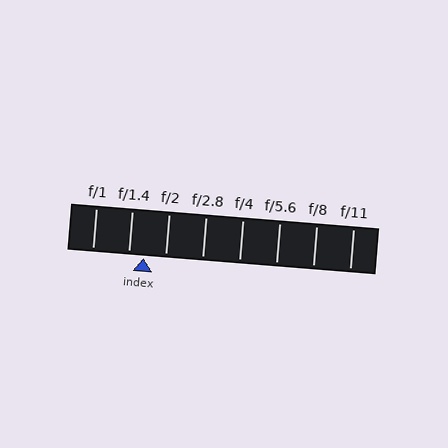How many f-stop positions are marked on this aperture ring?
There are 8 f-stop positions marked.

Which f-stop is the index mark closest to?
The index mark is closest to f/1.4.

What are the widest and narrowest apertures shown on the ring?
The widest aperture shown is f/1 and the narrowest is f/11.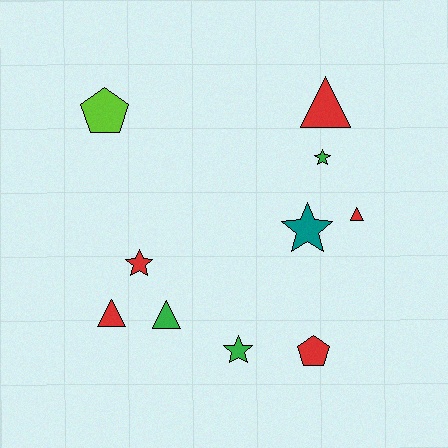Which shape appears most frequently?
Star, with 4 objects.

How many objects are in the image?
There are 10 objects.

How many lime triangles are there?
There are no lime triangles.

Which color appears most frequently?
Red, with 5 objects.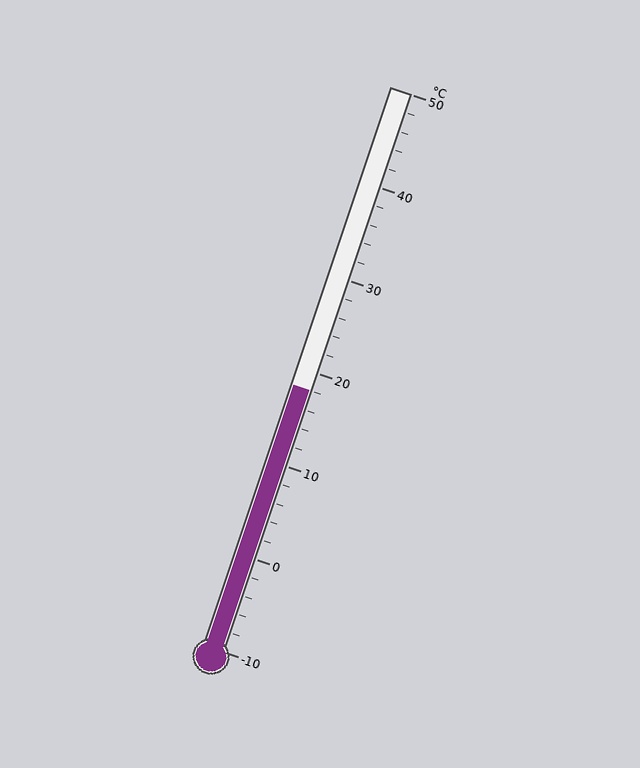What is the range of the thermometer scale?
The thermometer scale ranges from -10°C to 50°C.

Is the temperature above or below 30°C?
The temperature is below 30°C.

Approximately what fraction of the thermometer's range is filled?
The thermometer is filled to approximately 45% of its range.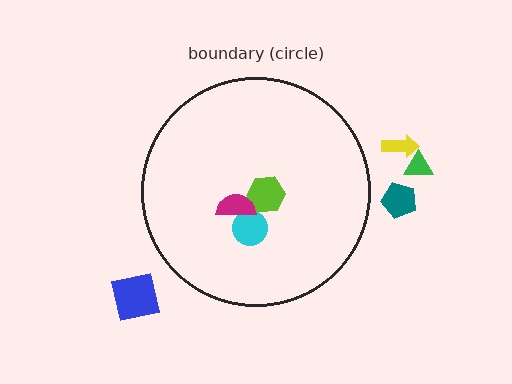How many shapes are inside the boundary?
3 inside, 4 outside.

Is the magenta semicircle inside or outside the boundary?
Inside.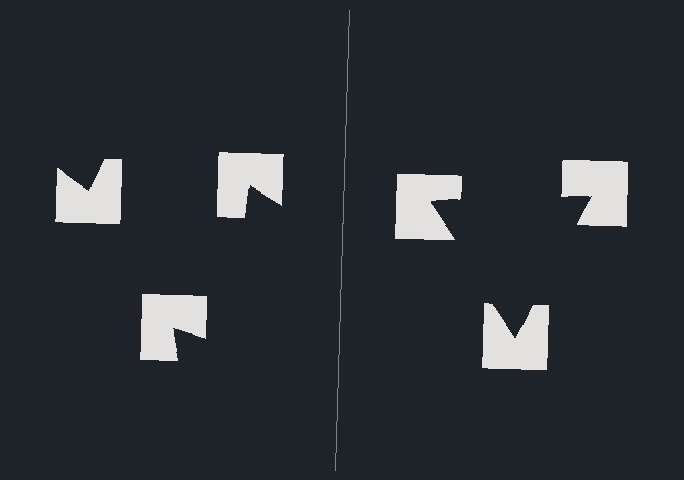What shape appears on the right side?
An illusory triangle.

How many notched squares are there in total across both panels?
6 — 3 on each side.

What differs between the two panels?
The notched squares are positioned identically on both sides; only the wedge orientations differ. On the right they align to a triangle; on the left they are misaligned.